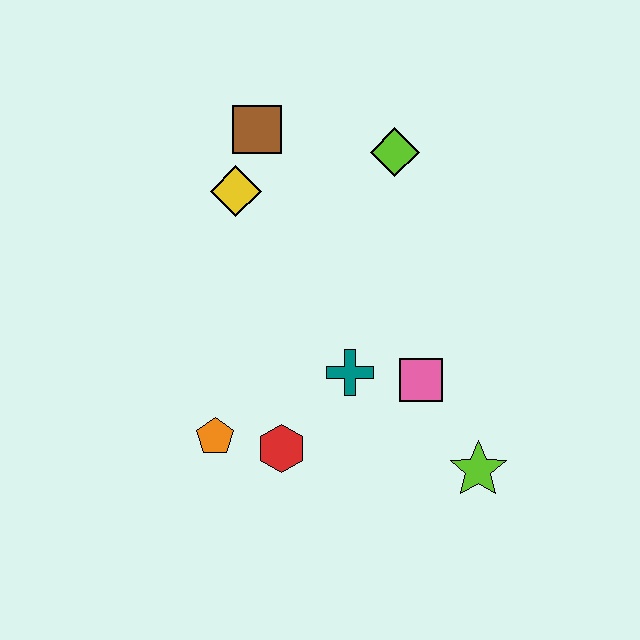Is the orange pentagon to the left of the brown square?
Yes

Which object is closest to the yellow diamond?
The brown square is closest to the yellow diamond.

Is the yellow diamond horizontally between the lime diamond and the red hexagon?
No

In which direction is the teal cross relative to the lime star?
The teal cross is to the left of the lime star.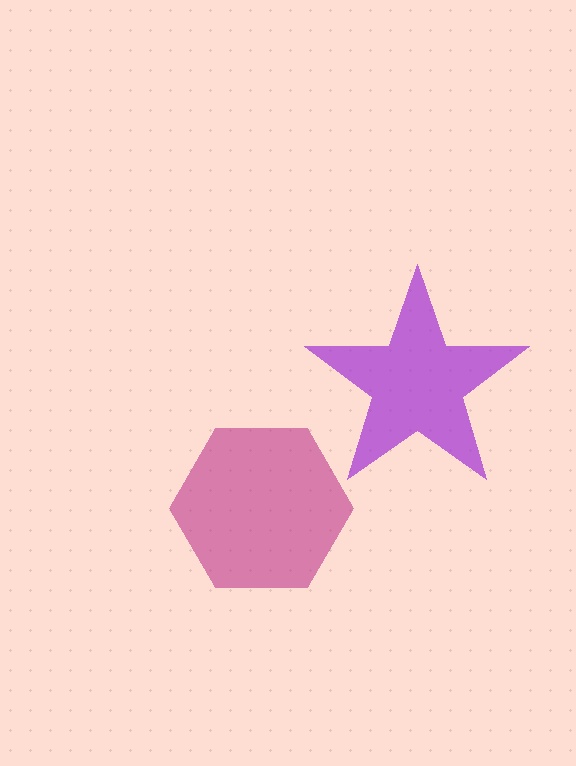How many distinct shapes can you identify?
There are 2 distinct shapes: a purple star, a magenta hexagon.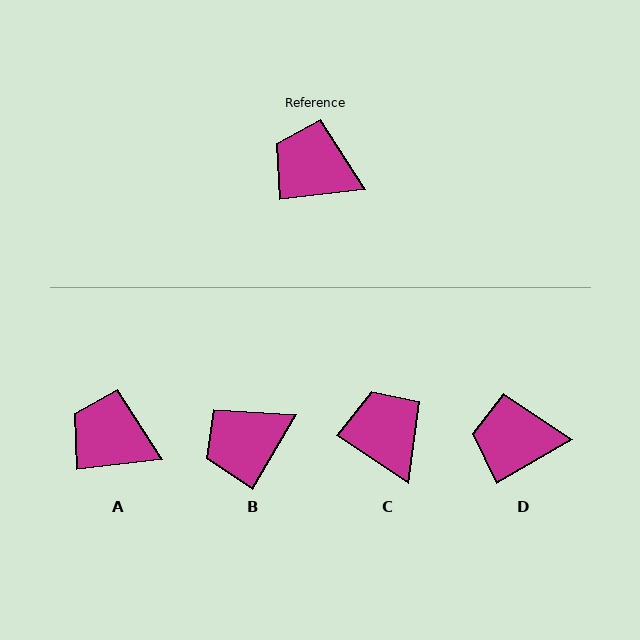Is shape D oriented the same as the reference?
No, it is off by about 23 degrees.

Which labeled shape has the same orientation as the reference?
A.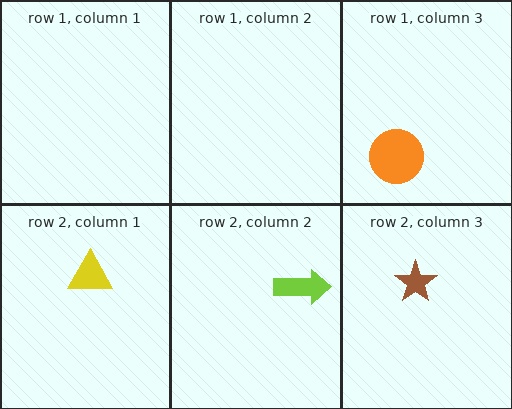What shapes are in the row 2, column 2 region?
The lime arrow.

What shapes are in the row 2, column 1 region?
The yellow triangle.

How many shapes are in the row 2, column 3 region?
1.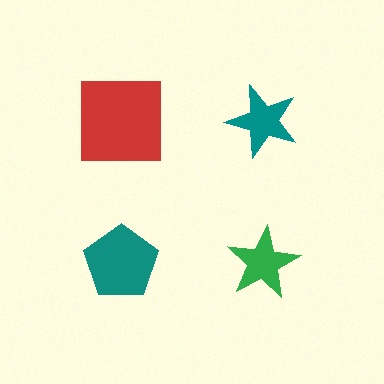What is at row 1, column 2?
A teal star.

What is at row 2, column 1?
A teal pentagon.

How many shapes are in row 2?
2 shapes.